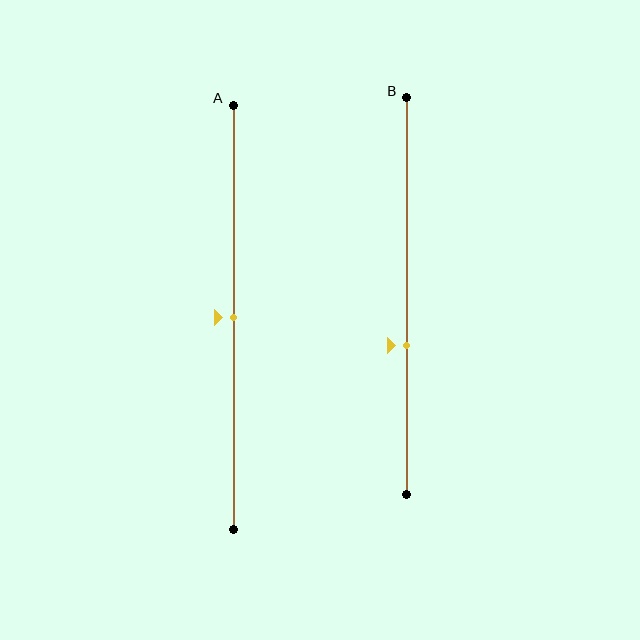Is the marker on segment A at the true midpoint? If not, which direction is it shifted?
Yes, the marker on segment A is at the true midpoint.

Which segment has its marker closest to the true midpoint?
Segment A has its marker closest to the true midpoint.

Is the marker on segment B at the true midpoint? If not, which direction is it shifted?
No, the marker on segment B is shifted downward by about 12% of the segment length.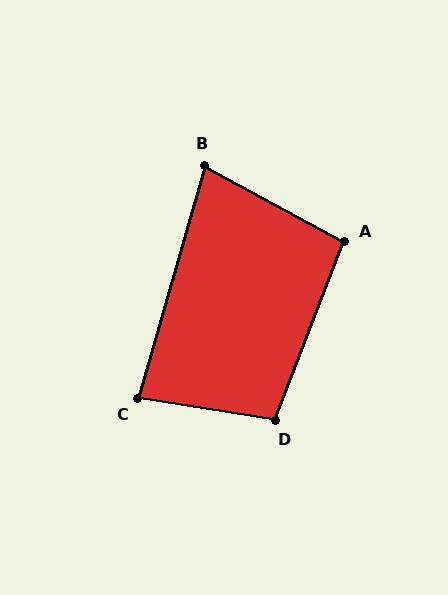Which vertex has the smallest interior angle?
B, at approximately 78 degrees.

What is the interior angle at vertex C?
Approximately 83 degrees (acute).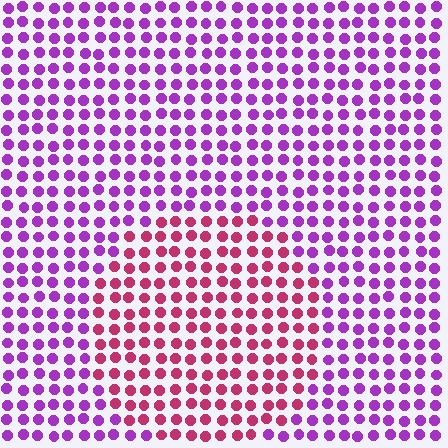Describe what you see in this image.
The image is filled with small purple elements in a uniform arrangement. A circle-shaped region is visible where the elements are tinted to a slightly different hue, forming a subtle color boundary.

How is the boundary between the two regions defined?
The boundary is defined purely by a slight shift in hue (about 47 degrees). Spacing, size, and orientation are identical on both sides.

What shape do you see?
I see a circle.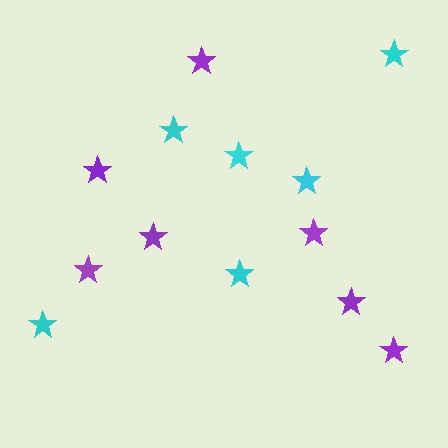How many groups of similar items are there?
There are 2 groups: one group of purple stars (7) and one group of cyan stars (6).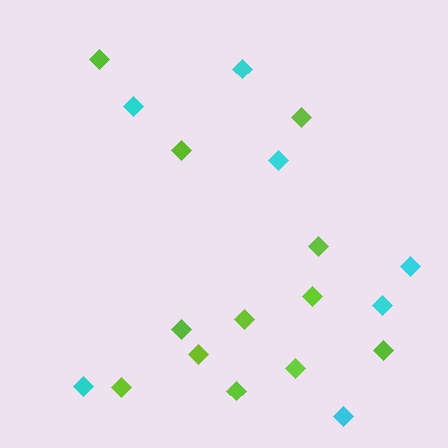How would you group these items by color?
There are 2 groups: one group of lime diamonds (12) and one group of cyan diamonds (7).